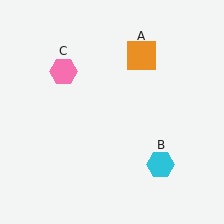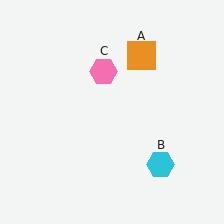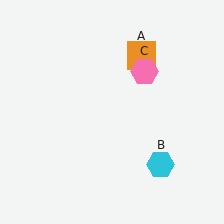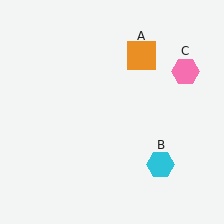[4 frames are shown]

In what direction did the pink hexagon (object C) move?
The pink hexagon (object C) moved right.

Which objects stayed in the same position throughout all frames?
Orange square (object A) and cyan hexagon (object B) remained stationary.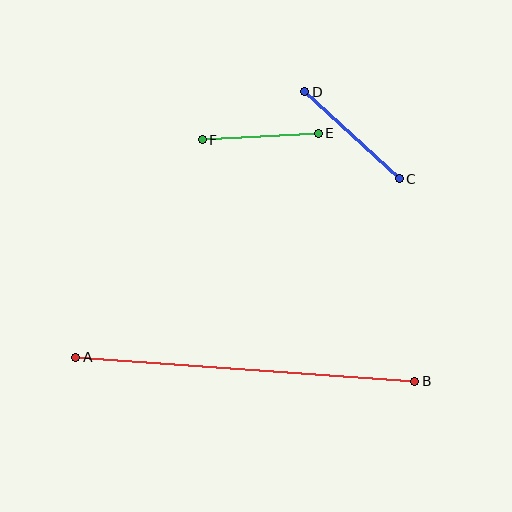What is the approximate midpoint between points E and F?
The midpoint is at approximately (260, 137) pixels.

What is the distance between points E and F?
The distance is approximately 116 pixels.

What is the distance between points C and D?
The distance is approximately 128 pixels.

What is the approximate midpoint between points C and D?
The midpoint is at approximately (352, 135) pixels.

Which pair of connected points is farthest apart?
Points A and B are farthest apart.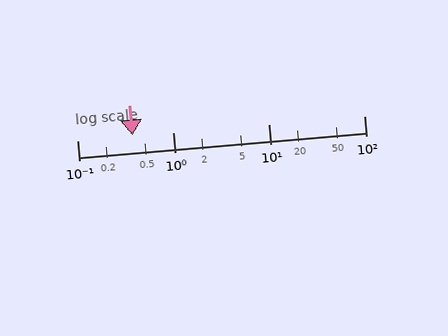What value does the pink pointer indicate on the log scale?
The pointer indicates approximately 0.38.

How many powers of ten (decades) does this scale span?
The scale spans 3 decades, from 0.1 to 100.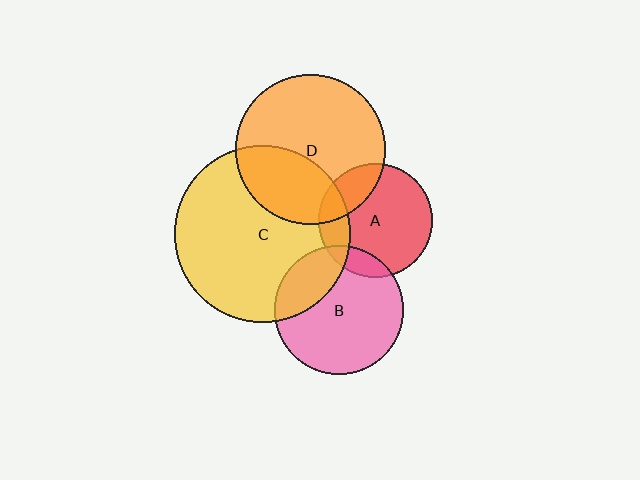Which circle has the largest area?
Circle C (yellow).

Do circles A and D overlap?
Yes.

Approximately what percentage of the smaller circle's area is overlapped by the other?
Approximately 20%.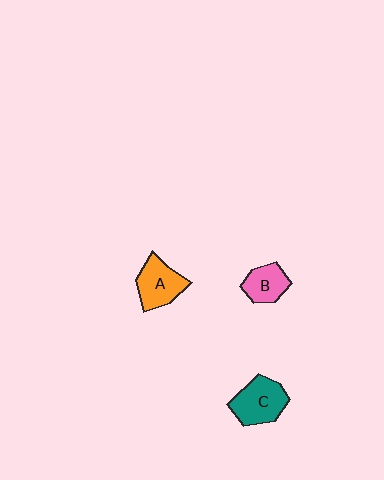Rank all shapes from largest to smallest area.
From largest to smallest: C (teal), A (orange), B (pink).